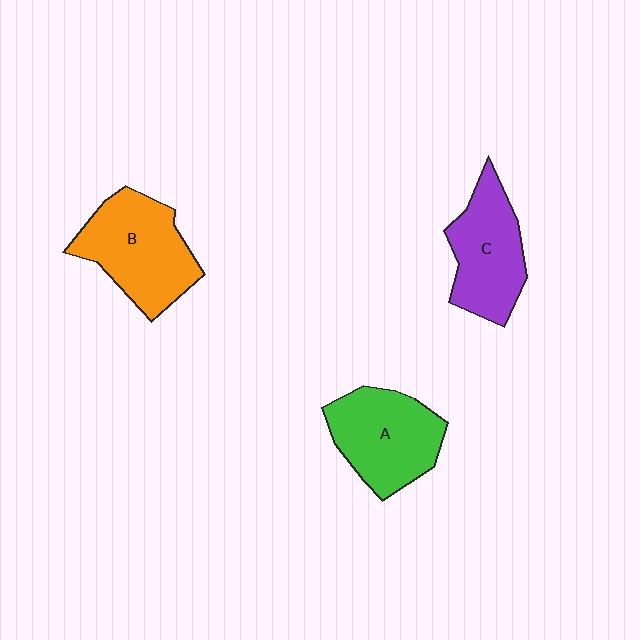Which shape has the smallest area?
Shape C (purple).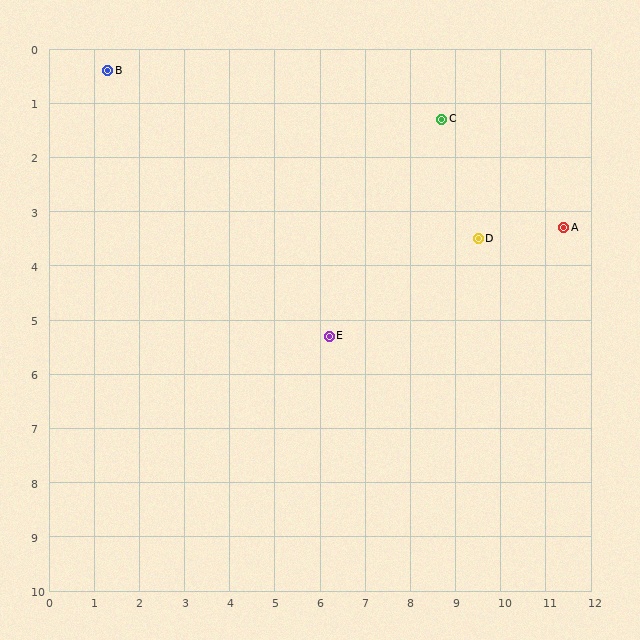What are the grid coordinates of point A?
Point A is at approximately (11.4, 3.3).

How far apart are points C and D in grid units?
Points C and D are about 2.3 grid units apart.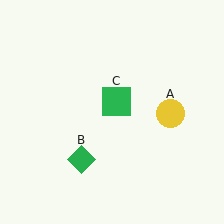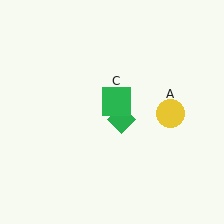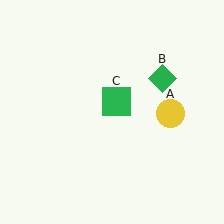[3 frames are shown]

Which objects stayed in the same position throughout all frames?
Yellow circle (object A) and green square (object C) remained stationary.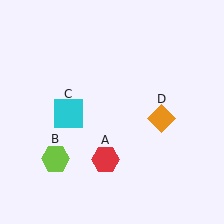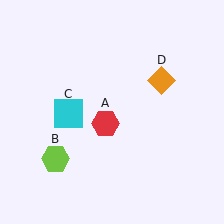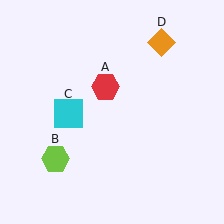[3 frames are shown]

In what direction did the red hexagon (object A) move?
The red hexagon (object A) moved up.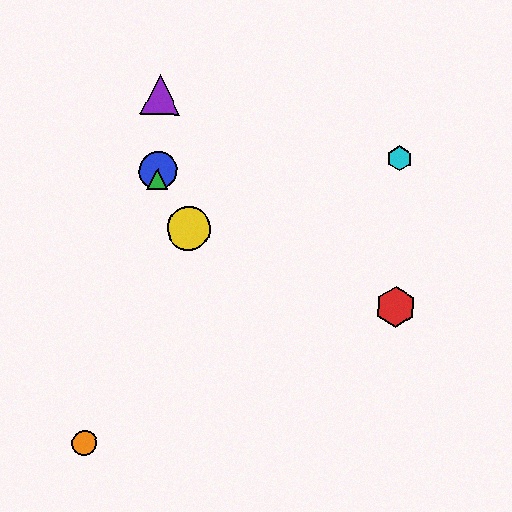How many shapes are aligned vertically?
3 shapes (the blue circle, the green triangle, the purple triangle) are aligned vertically.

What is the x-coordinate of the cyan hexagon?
The cyan hexagon is at x≈399.